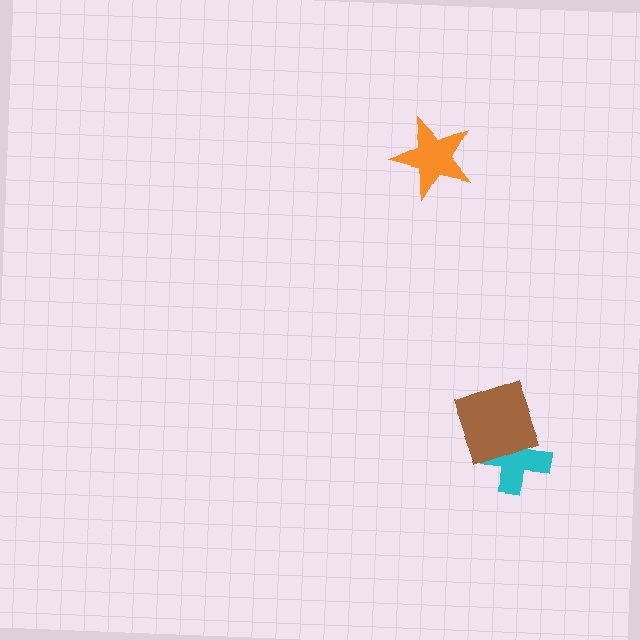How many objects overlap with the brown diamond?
1 object overlaps with the brown diamond.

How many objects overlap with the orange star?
0 objects overlap with the orange star.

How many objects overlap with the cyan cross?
1 object overlaps with the cyan cross.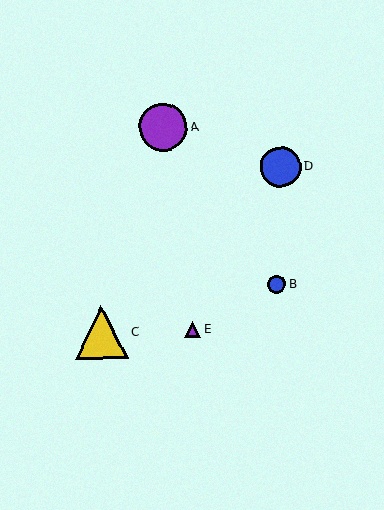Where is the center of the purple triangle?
The center of the purple triangle is at (192, 329).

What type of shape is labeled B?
Shape B is a blue circle.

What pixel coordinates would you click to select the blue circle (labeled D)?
Click at (281, 167) to select the blue circle D.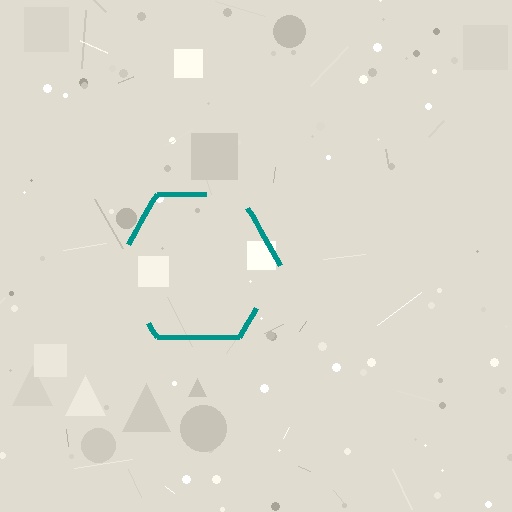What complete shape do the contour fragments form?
The contour fragments form a hexagon.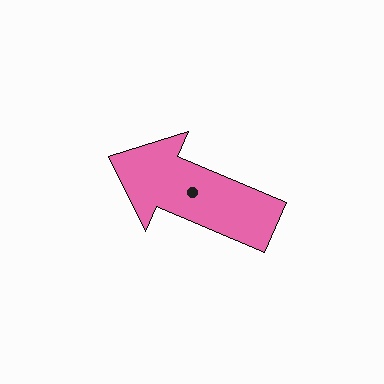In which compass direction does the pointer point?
Northwest.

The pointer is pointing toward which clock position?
Roughly 10 o'clock.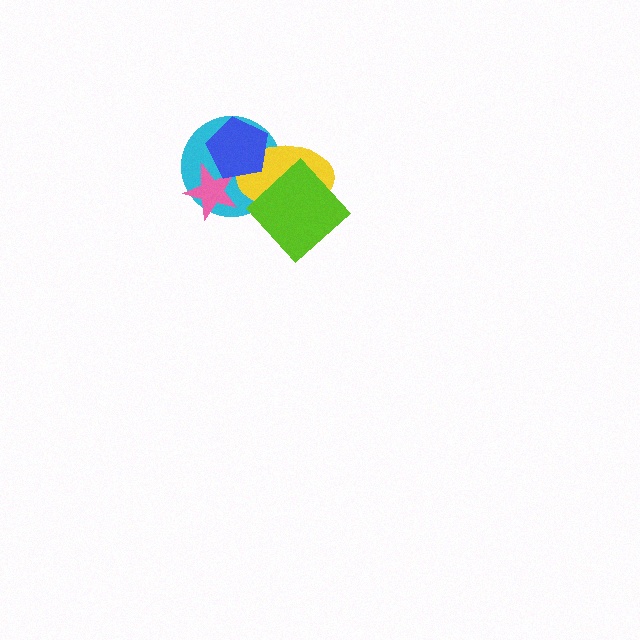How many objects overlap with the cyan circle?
3 objects overlap with the cyan circle.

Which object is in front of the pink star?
The blue pentagon is in front of the pink star.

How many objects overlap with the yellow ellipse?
3 objects overlap with the yellow ellipse.